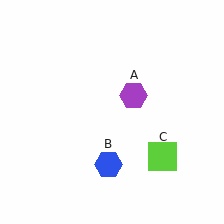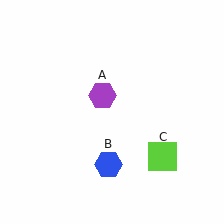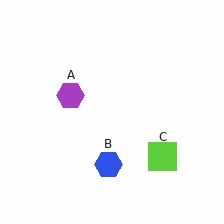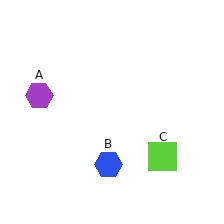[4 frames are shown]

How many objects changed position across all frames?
1 object changed position: purple hexagon (object A).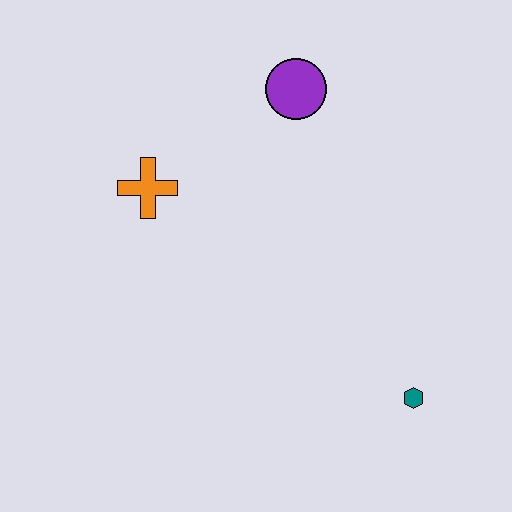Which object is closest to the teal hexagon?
The purple circle is closest to the teal hexagon.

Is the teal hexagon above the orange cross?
No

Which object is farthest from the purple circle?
The teal hexagon is farthest from the purple circle.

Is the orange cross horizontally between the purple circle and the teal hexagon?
No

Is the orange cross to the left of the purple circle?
Yes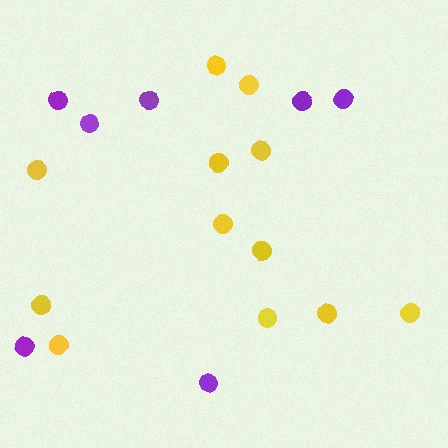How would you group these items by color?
There are 2 groups: one group of purple circles (7) and one group of yellow circles (12).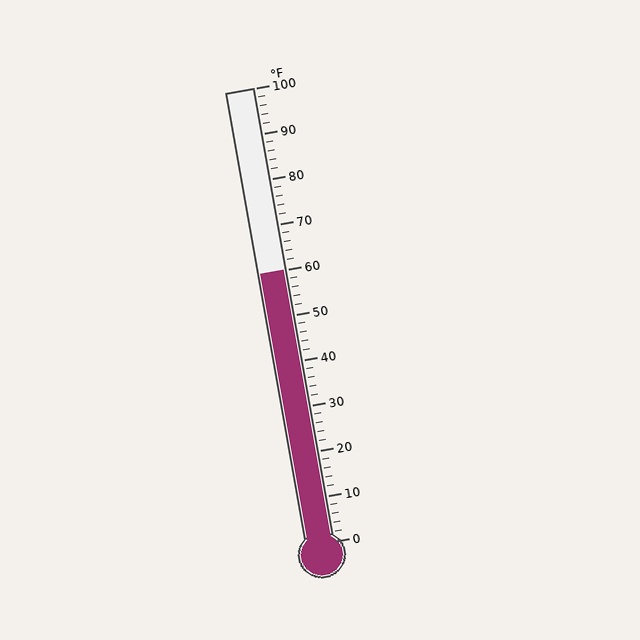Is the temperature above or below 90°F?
The temperature is below 90°F.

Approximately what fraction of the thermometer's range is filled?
The thermometer is filled to approximately 60% of its range.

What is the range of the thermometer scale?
The thermometer scale ranges from 0°F to 100°F.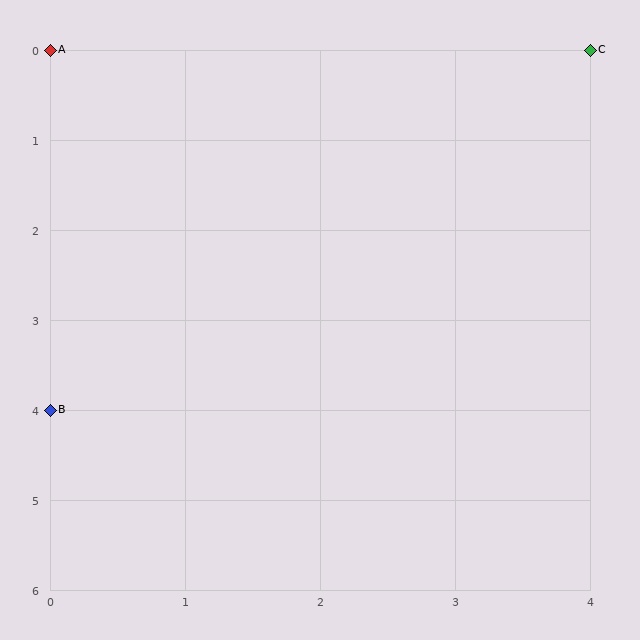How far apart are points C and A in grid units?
Points C and A are 4 columns apart.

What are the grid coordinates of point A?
Point A is at grid coordinates (0, 0).